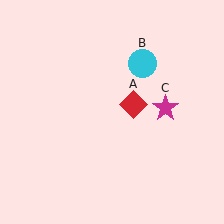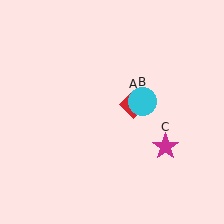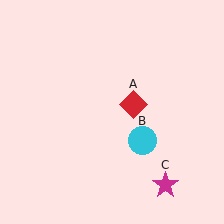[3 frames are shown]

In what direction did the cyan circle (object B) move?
The cyan circle (object B) moved down.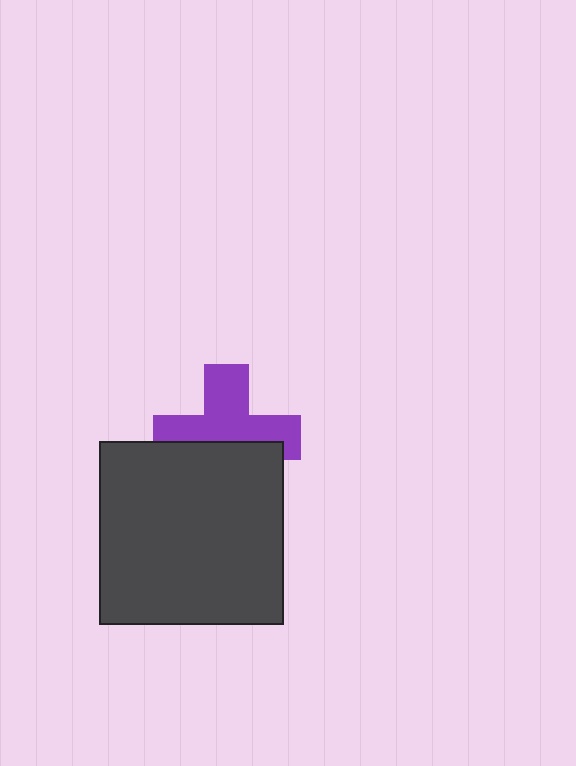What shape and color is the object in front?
The object in front is a dark gray square.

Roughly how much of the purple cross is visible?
About half of it is visible (roughly 58%).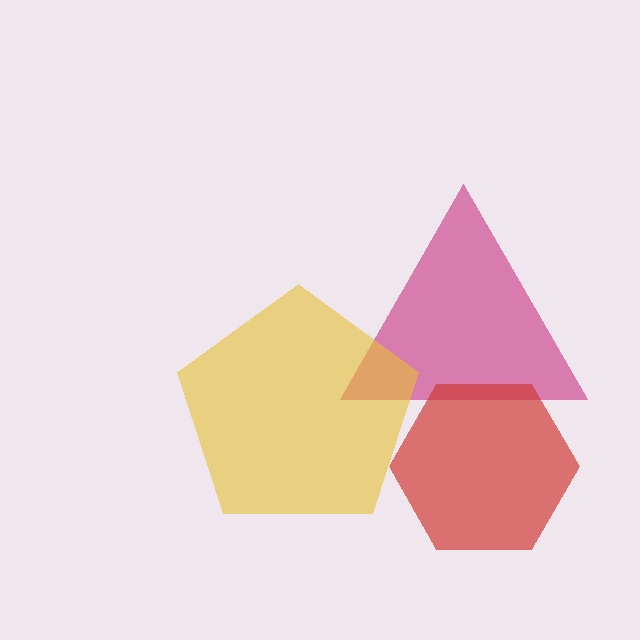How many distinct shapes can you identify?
There are 3 distinct shapes: a magenta triangle, a yellow pentagon, a red hexagon.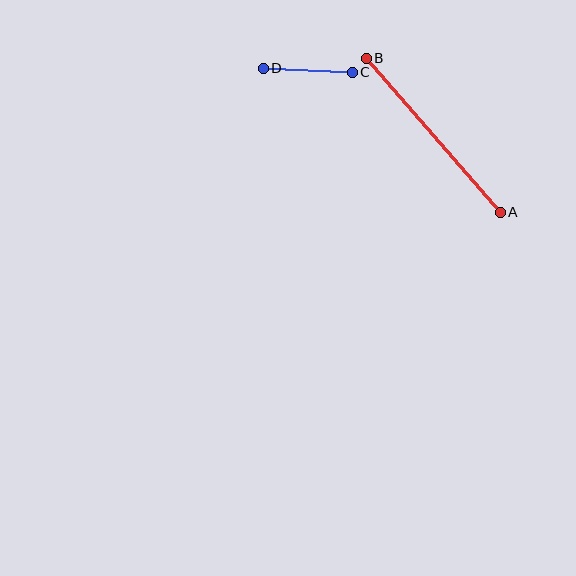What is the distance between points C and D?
The distance is approximately 89 pixels.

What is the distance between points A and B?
The distance is approximately 204 pixels.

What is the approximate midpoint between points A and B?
The midpoint is at approximately (433, 135) pixels.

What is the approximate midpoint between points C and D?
The midpoint is at approximately (308, 70) pixels.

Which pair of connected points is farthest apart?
Points A and B are farthest apart.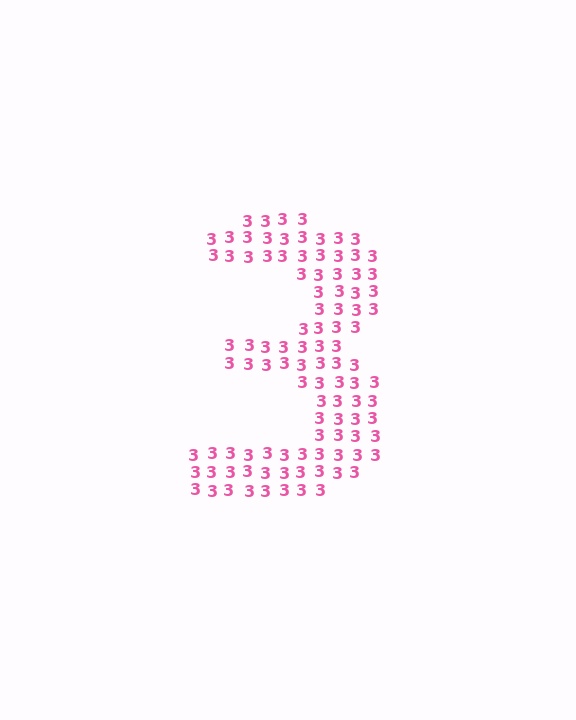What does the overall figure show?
The overall figure shows the digit 3.